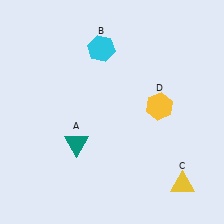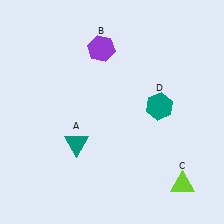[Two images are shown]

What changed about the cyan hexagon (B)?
In Image 1, B is cyan. In Image 2, it changed to purple.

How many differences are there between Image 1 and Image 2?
There are 3 differences between the two images.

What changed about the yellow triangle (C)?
In Image 1, C is yellow. In Image 2, it changed to lime.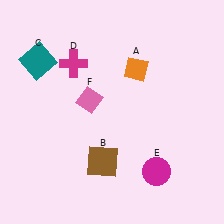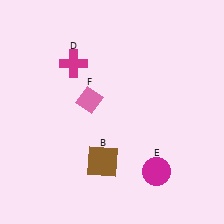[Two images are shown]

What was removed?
The orange diamond (A), the teal square (C) were removed in Image 2.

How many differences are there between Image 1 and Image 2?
There are 2 differences between the two images.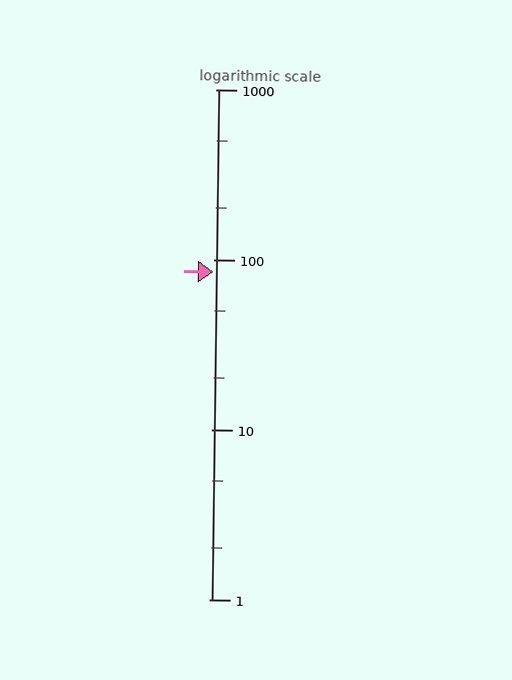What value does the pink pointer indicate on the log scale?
The pointer indicates approximately 84.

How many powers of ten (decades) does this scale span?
The scale spans 3 decades, from 1 to 1000.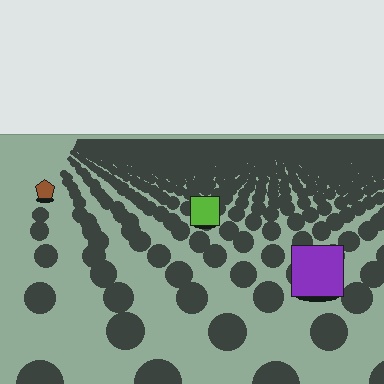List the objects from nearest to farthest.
From nearest to farthest: the purple square, the lime square, the brown pentagon.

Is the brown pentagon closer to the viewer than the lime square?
No. The lime square is closer — you can tell from the texture gradient: the ground texture is coarser near it.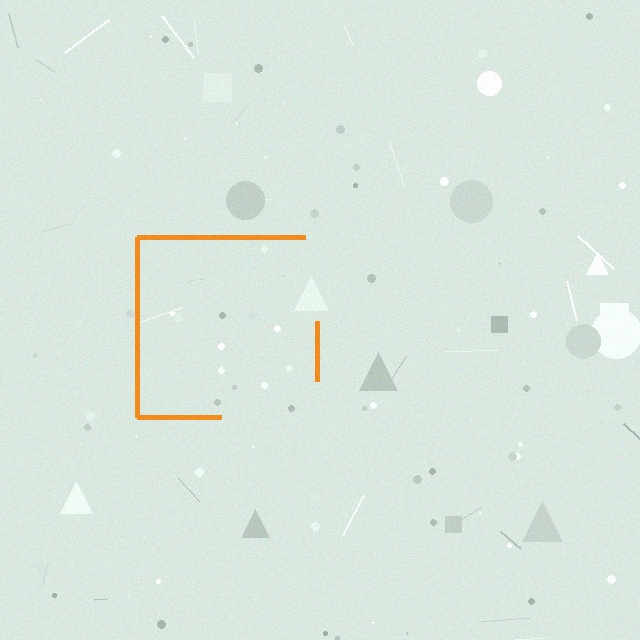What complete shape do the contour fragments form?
The contour fragments form a square.